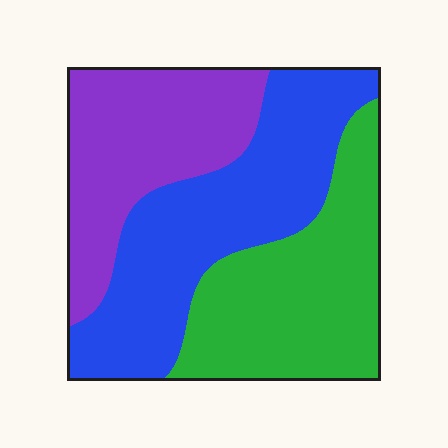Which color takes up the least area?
Purple, at roughly 30%.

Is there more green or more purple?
Green.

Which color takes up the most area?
Blue, at roughly 40%.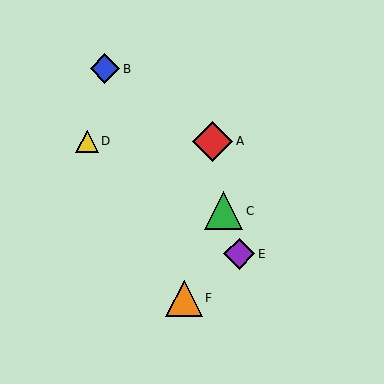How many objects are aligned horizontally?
2 objects (A, D) are aligned horizontally.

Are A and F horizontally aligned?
No, A is at y≈141 and F is at y≈298.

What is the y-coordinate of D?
Object D is at y≈141.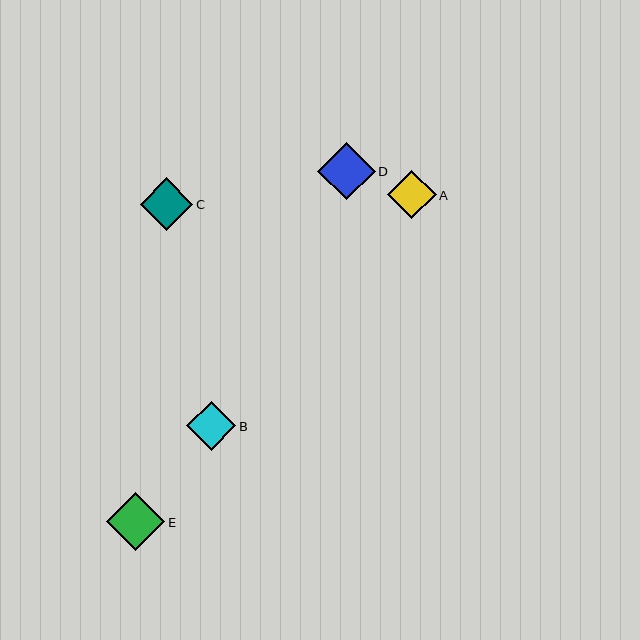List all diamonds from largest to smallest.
From largest to smallest: E, D, C, B, A.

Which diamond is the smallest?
Diamond A is the smallest with a size of approximately 48 pixels.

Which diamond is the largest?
Diamond E is the largest with a size of approximately 58 pixels.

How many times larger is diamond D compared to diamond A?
Diamond D is approximately 1.2 times the size of diamond A.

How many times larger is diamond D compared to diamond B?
Diamond D is approximately 1.2 times the size of diamond B.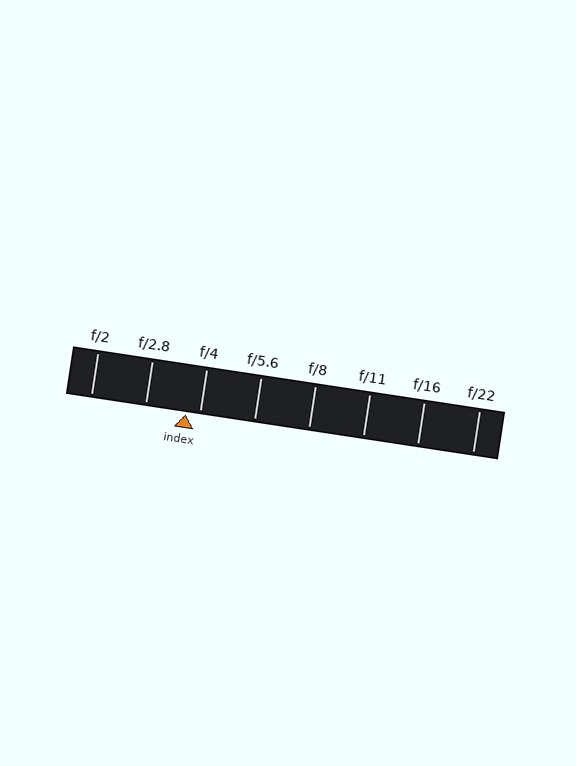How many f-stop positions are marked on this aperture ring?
There are 8 f-stop positions marked.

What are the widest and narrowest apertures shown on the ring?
The widest aperture shown is f/2 and the narrowest is f/22.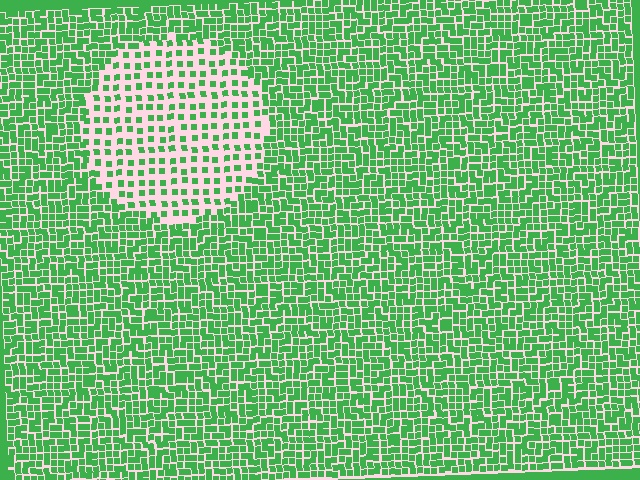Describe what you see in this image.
The image contains small green elements arranged at two different densities. A circle-shaped region is visible where the elements are less densely packed than the surrounding area.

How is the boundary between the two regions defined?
The boundary is defined by a change in element density (approximately 2.3x ratio). All elements are the same color, size, and shape.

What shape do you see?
I see a circle.